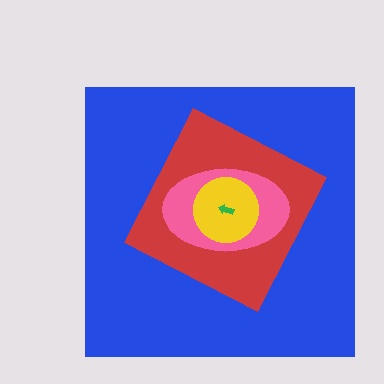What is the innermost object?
The green arrow.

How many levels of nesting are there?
5.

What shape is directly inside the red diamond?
The pink ellipse.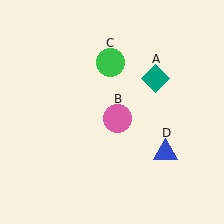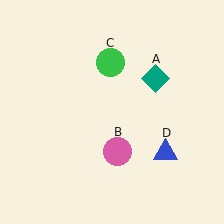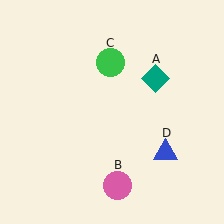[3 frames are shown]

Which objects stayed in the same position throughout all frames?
Teal diamond (object A) and green circle (object C) and blue triangle (object D) remained stationary.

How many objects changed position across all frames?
1 object changed position: pink circle (object B).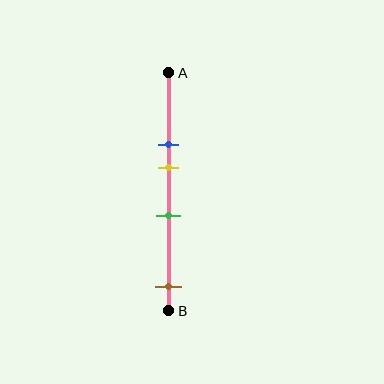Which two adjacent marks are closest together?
The blue and yellow marks are the closest adjacent pair.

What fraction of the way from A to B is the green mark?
The green mark is approximately 60% (0.6) of the way from A to B.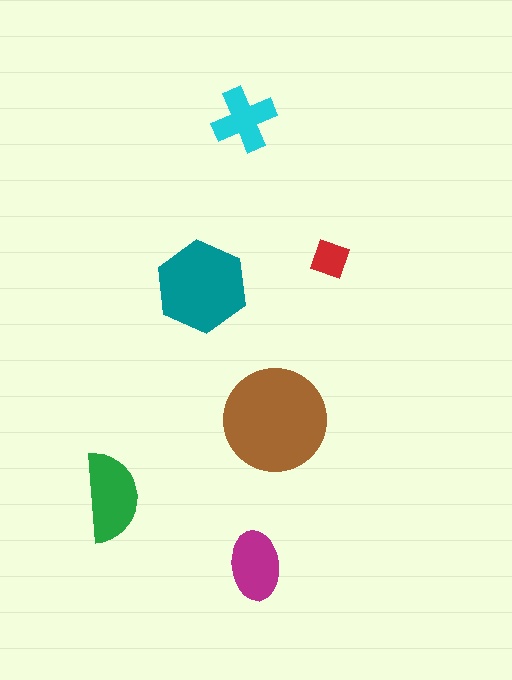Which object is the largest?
The brown circle.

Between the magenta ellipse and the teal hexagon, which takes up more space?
The teal hexagon.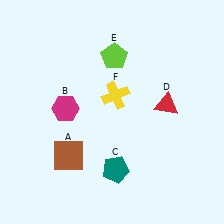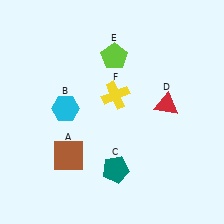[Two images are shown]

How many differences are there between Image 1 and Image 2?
There is 1 difference between the two images.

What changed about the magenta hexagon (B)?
In Image 1, B is magenta. In Image 2, it changed to cyan.